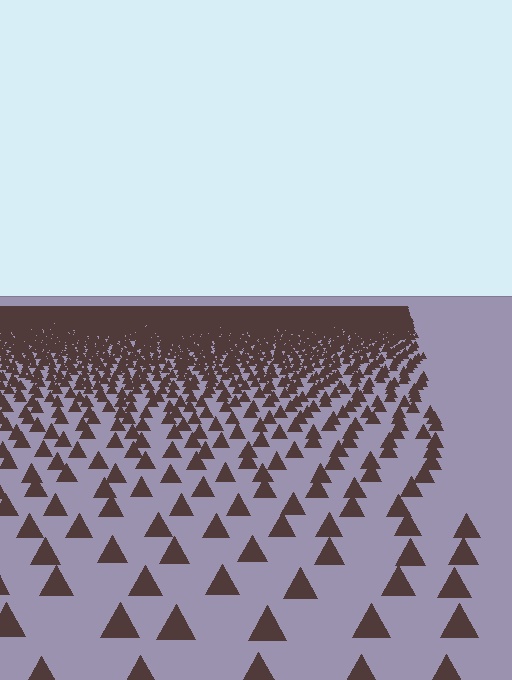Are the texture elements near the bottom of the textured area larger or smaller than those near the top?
Larger. Near the bottom, elements are closer to the viewer and appear at a bigger on-screen size.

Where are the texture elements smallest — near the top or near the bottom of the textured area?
Near the top.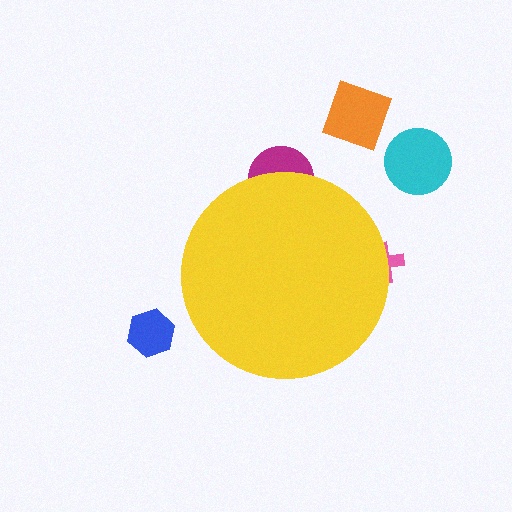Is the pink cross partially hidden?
Yes, the pink cross is partially hidden behind the yellow circle.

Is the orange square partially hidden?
No, the orange square is fully visible.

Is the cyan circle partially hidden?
No, the cyan circle is fully visible.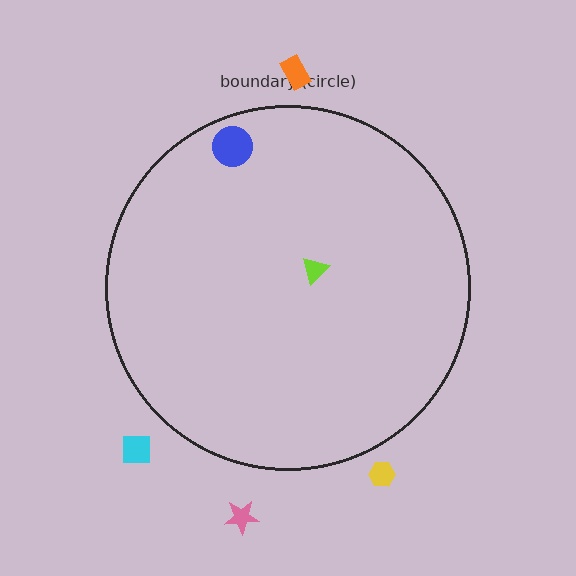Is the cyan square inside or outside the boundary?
Outside.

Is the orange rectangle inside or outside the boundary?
Outside.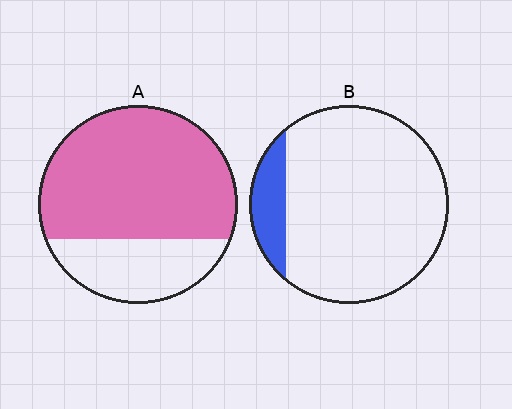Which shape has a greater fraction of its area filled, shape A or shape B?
Shape A.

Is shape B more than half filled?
No.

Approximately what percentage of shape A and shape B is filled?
A is approximately 70% and B is approximately 15%.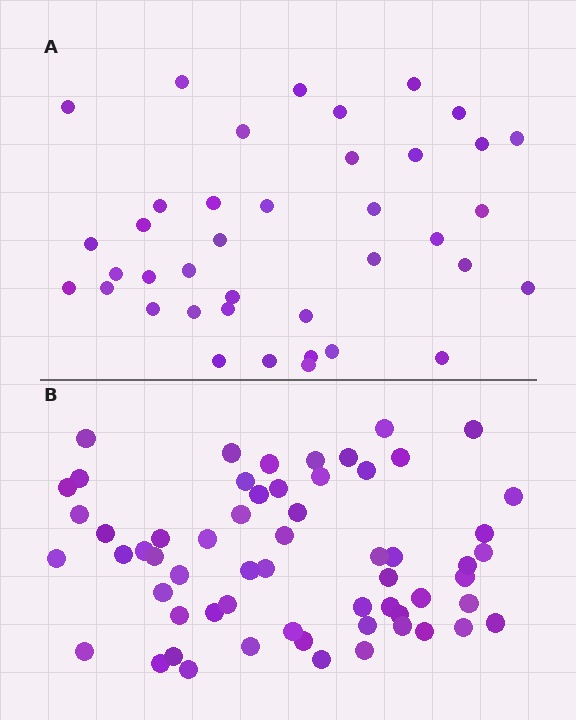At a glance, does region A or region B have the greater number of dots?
Region B (the bottom region) has more dots.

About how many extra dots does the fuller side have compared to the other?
Region B has approximately 20 more dots than region A.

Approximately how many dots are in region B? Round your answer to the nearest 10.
About 60 dots.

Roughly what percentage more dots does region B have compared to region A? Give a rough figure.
About 55% more.